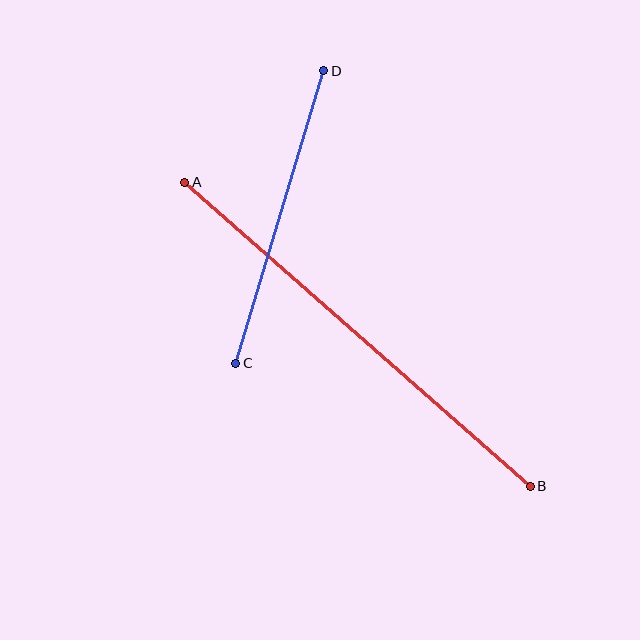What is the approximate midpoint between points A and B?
The midpoint is at approximately (357, 334) pixels.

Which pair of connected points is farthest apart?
Points A and B are farthest apart.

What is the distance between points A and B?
The distance is approximately 460 pixels.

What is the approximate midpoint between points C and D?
The midpoint is at approximately (280, 217) pixels.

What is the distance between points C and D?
The distance is approximately 305 pixels.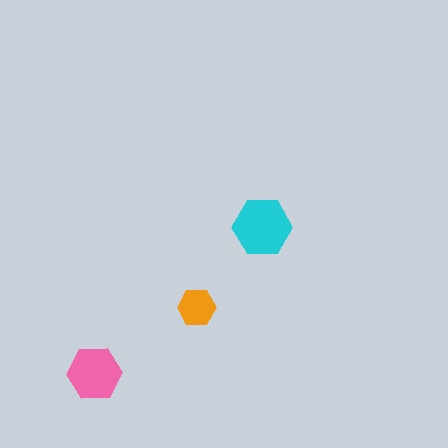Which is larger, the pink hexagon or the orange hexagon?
The pink one.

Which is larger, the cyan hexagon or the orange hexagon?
The cyan one.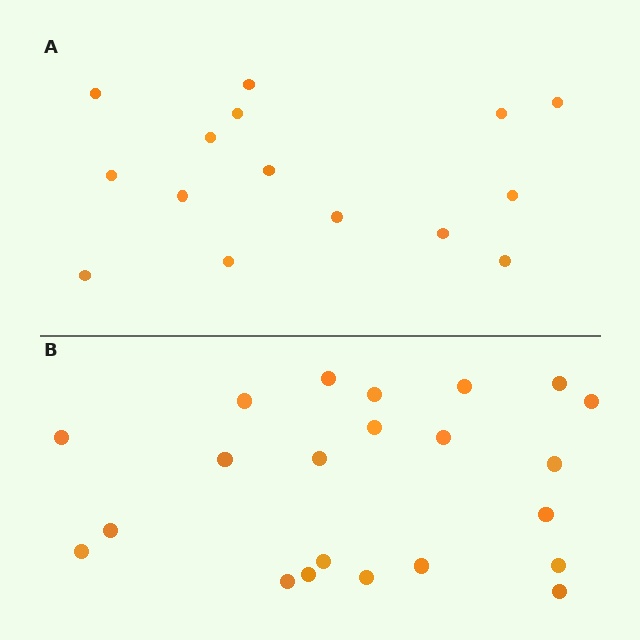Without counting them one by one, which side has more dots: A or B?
Region B (the bottom region) has more dots.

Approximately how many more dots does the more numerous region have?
Region B has roughly 8 or so more dots than region A.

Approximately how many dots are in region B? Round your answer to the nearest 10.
About 20 dots. (The exact count is 22, which rounds to 20.)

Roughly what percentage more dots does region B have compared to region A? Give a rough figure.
About 45% more.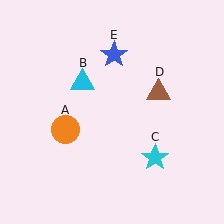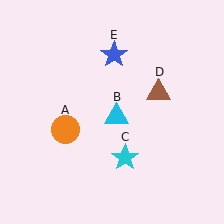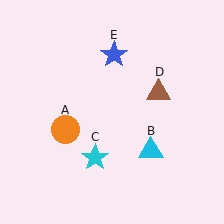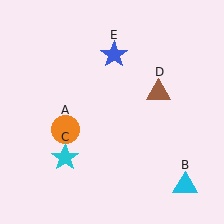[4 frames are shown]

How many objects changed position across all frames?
2 objects changed position: cyan triangle (object B), cyan star (object C).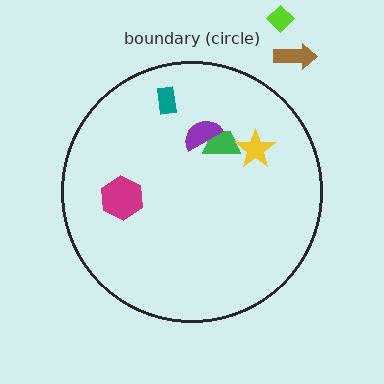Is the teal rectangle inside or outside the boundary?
Inside.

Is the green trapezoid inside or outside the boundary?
Inside.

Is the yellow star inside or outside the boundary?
Inside.